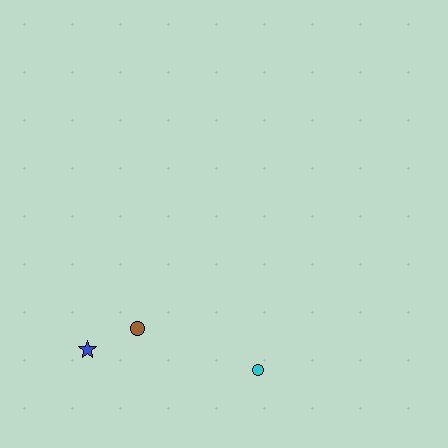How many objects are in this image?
There are 3 objects.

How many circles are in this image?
There are 2 circles.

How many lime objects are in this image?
There are no lime objects.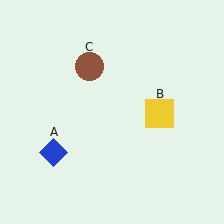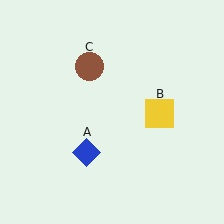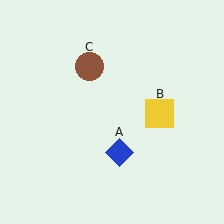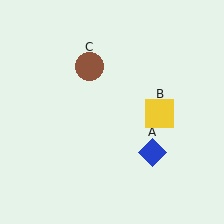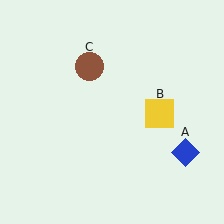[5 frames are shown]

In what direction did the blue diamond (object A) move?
The blue diamond (object A) moved right.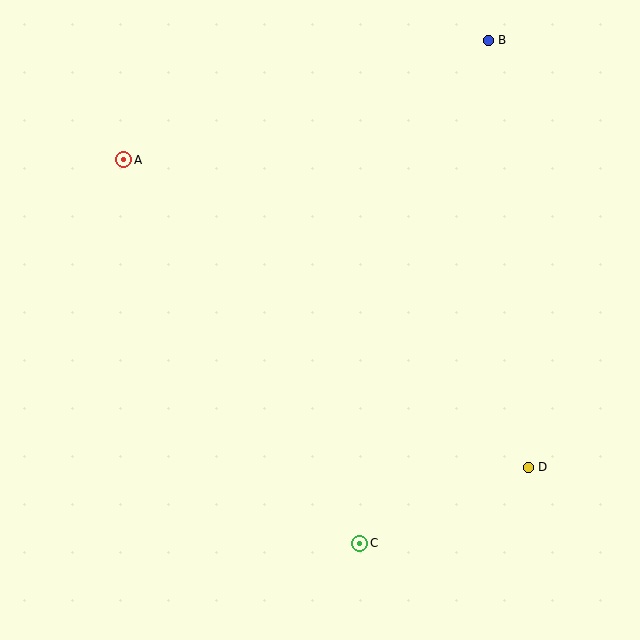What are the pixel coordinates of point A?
Point A is at (124, 160).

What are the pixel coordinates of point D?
Point D is at (528, 467).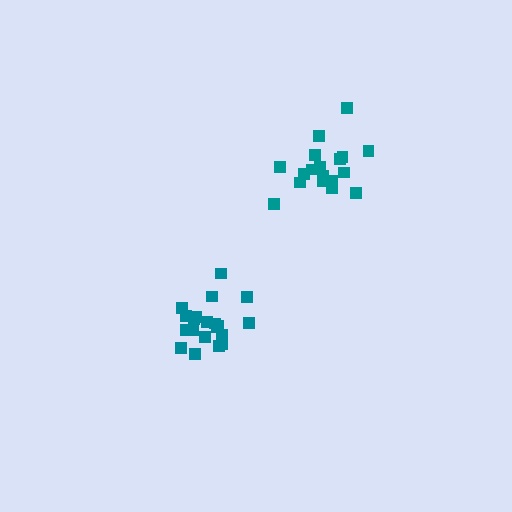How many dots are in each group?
Group 1: 20 dots, Group 2: 18 dots (38 total).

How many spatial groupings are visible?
There are 2 spatial groupings.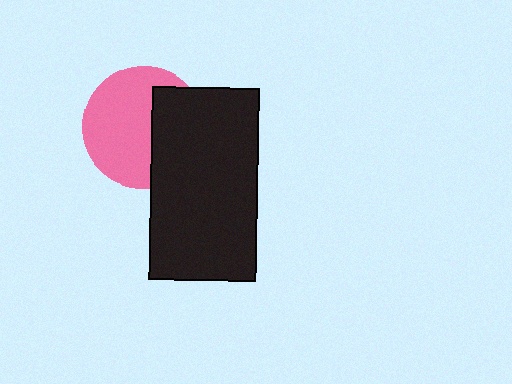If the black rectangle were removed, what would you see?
You would see the complete pink circle.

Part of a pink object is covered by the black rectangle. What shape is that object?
It is a circle.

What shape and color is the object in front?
The object in front is a black rectangle.